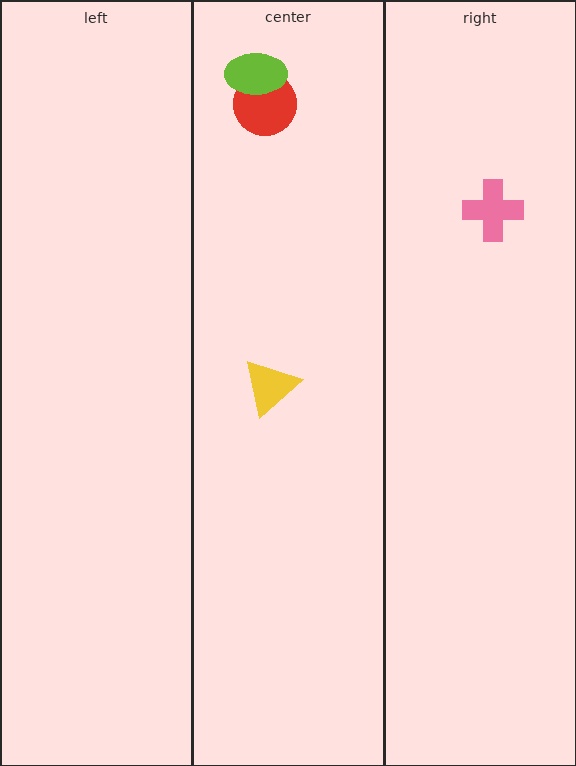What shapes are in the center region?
The yellow triangle, the red circle, the lime ellipse.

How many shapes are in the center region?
3.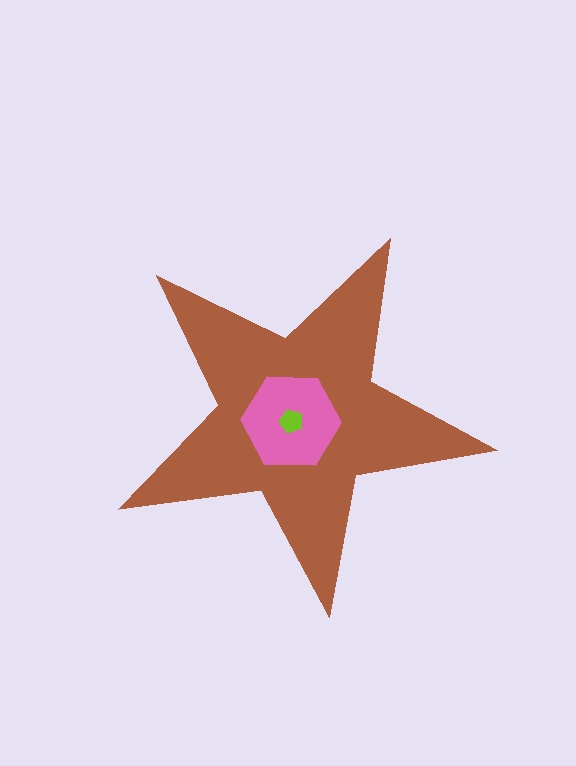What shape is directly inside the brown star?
The pink hexagon.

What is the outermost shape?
The brown star.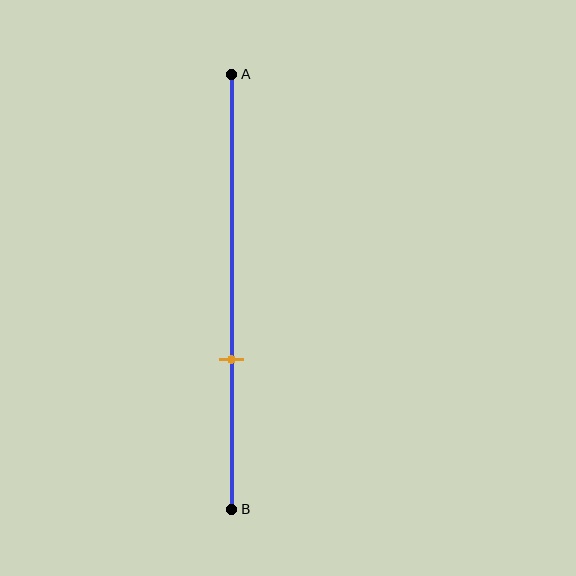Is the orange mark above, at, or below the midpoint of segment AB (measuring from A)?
The orange mark is below the midpoint of segment AB.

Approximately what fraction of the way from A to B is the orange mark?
The orange mark is approximately 65% of the way from A to B.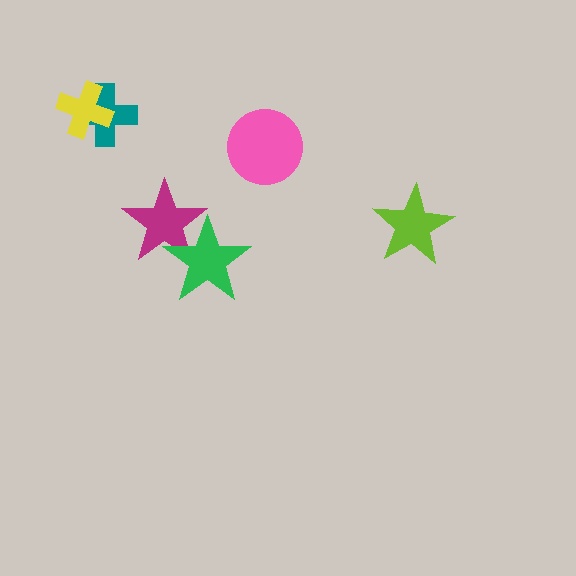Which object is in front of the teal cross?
The yellow cross is in front of the teal cross.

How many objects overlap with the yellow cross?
1 object overlaps with the yellow cross.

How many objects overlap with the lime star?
0 objects overlap with the lime star.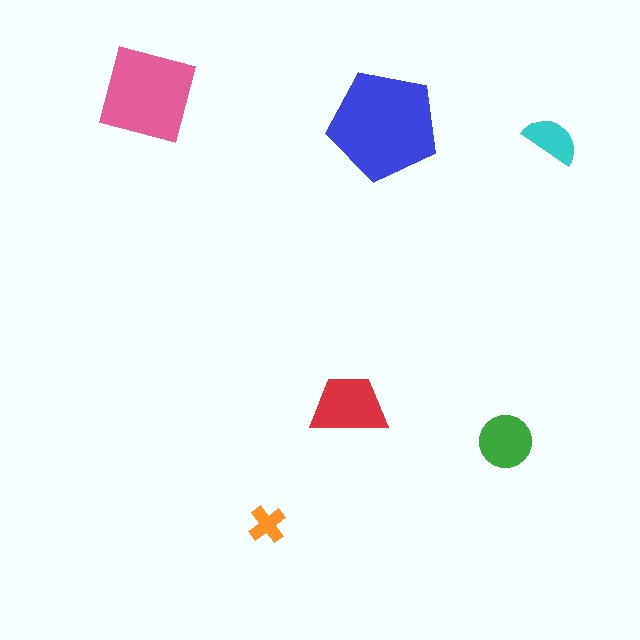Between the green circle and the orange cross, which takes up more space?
The green circle.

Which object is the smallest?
The orange cross.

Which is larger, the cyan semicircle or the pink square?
The pink square.